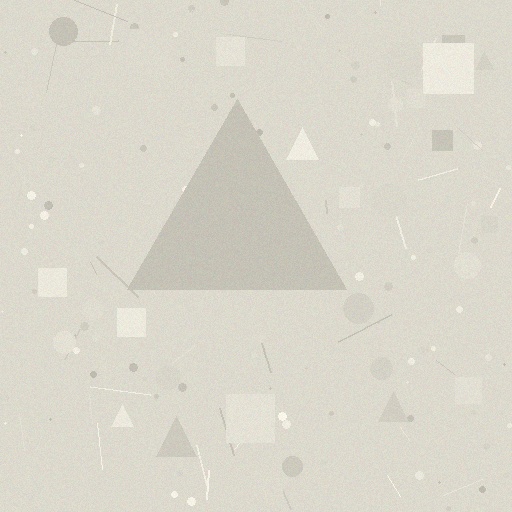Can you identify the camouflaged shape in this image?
The camouflaged shape is a triangle.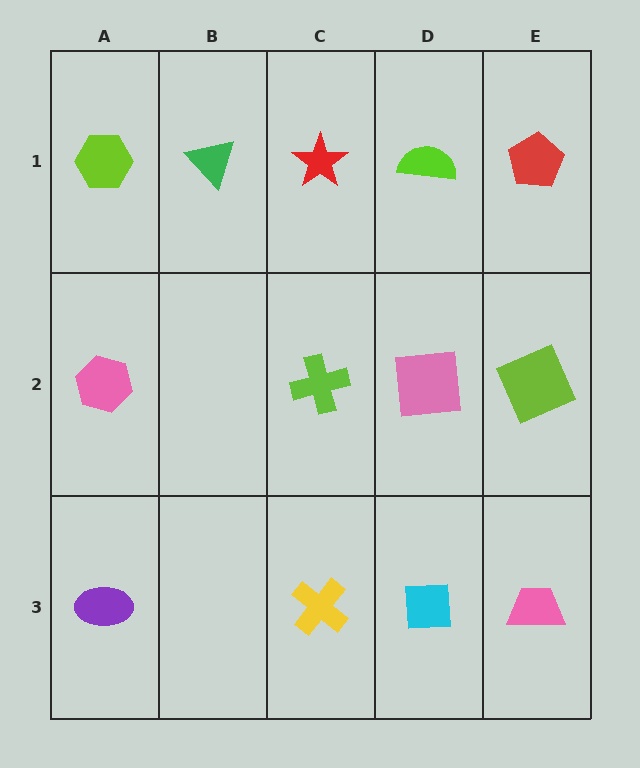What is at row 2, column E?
A lime square.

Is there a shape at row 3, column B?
No, that cell is empty.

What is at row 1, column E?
A red pentagon.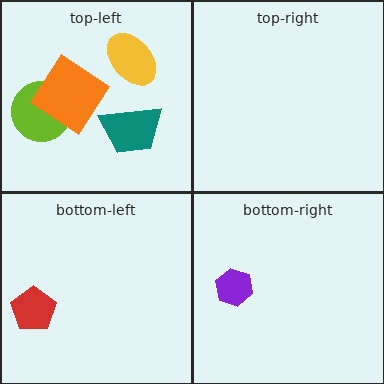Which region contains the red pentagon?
The bottom-left region.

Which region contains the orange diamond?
The top-left region.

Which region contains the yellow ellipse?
The top-left region.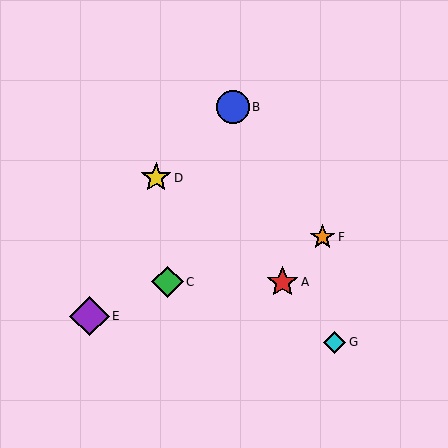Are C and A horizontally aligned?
Yes, both are at y≈282.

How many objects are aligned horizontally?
2 objects (A, C) are aligned horizontally.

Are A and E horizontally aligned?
No, A is at y≈282 and E is at y≈316.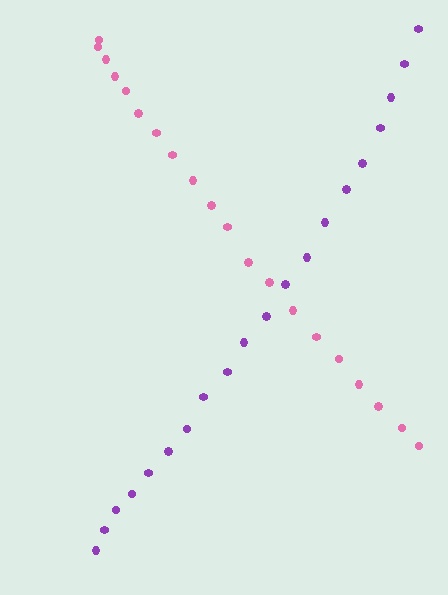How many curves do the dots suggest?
There are 2 distinct paths.